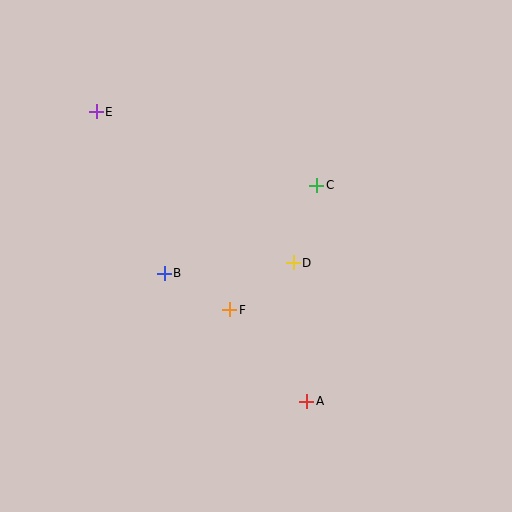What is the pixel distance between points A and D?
The distance between A and D is 139 pixels.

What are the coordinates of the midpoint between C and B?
The midpoint between C and B is at (240, 229).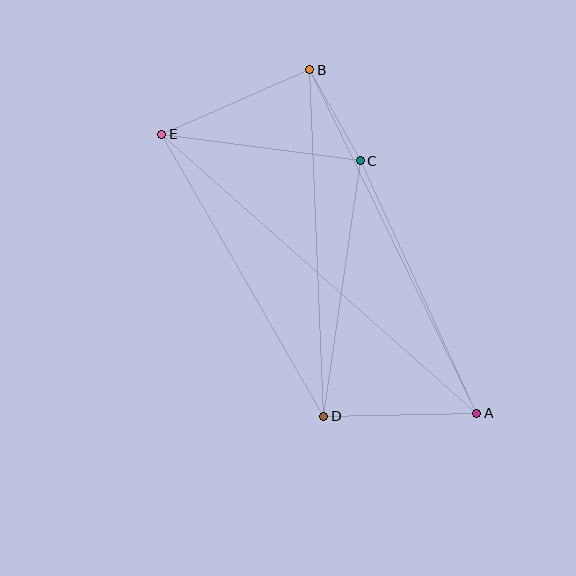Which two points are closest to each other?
Points B and C are closest to each other.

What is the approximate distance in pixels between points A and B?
The distance between A and B is approximately 382 pixels.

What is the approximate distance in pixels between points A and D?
The distance between A and D is approximately 153 pixels.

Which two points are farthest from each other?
Points A and E are farthest from each other.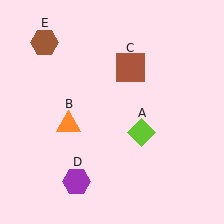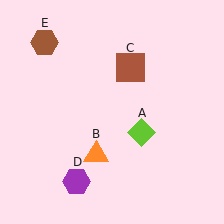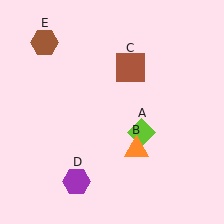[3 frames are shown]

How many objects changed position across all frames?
1 object changed position: orange triangle (object B).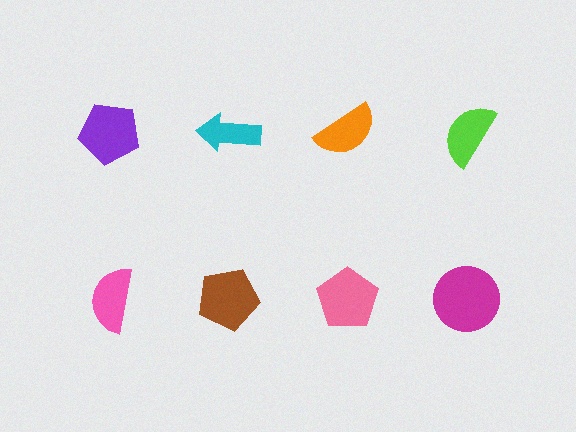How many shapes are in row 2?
4 shapes.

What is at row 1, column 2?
A cyan arrow.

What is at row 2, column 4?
A magenta circle.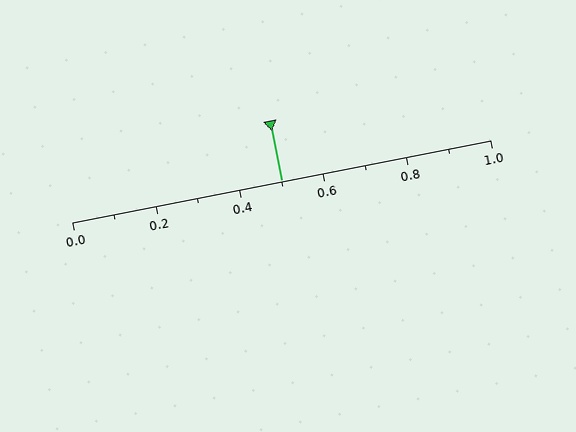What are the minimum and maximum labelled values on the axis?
The axis runs from 0.0 to 1.0.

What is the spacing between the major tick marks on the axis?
The major ticks are spaced 0.2 apart.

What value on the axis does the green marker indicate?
The marker indicates approximately 0.5.